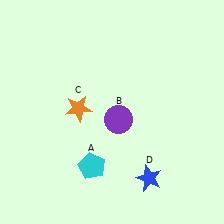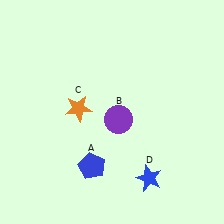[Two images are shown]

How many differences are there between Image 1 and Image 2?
There is 1 difference between the two images.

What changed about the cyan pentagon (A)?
In Image 1, A is cyan. In Image 2, it changed to blue.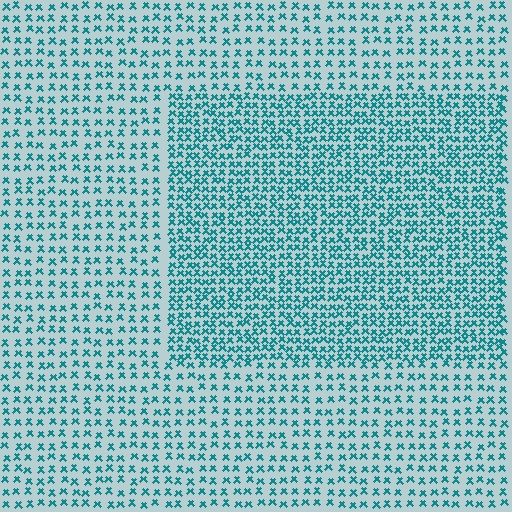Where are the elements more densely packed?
The elements are more densely packed inside the rectangle boundary.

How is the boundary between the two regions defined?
The boundary is defined by a change in element density (approximately 1.9x ratio). All elements are the same color, size, and shape.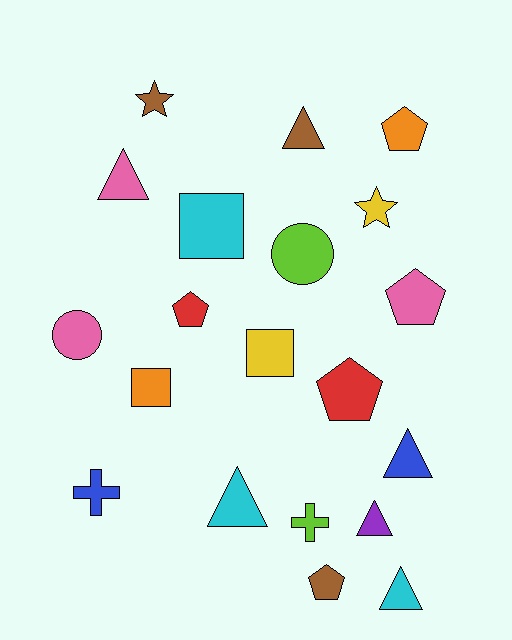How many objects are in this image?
There are 20 objects.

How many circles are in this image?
There are 2 circles.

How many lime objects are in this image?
There are 2 lime objects.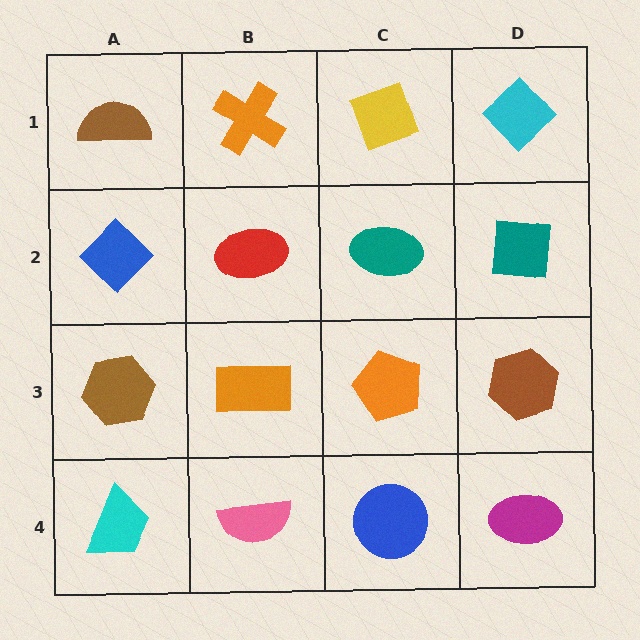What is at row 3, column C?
An orange pentagon.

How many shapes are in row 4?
4 shapes.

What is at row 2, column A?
A blue diamond.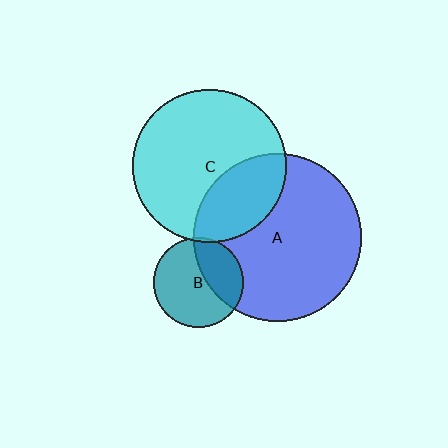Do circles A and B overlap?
Yes.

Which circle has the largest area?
Circle A (blue).